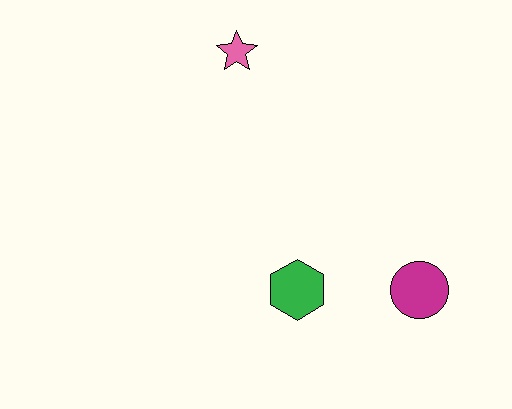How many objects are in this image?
There are 3 objects.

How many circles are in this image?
There is 1 circle.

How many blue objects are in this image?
There are no blue objects.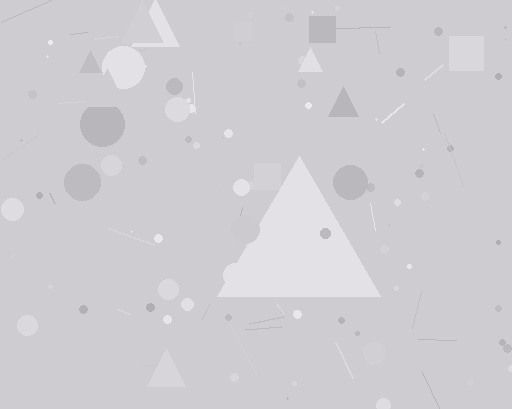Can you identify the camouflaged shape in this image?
The camouflaged shape is a triangle.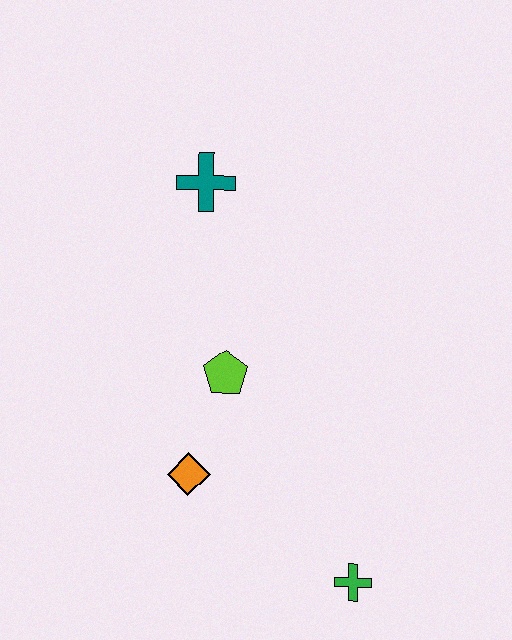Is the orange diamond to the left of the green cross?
Yes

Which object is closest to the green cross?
The orange diamond is closest to the green cross.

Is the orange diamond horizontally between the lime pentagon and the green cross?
No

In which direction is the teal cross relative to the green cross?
The teal cross is above the green cross.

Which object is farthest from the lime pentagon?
The green cross is farthest from the lime pentagon.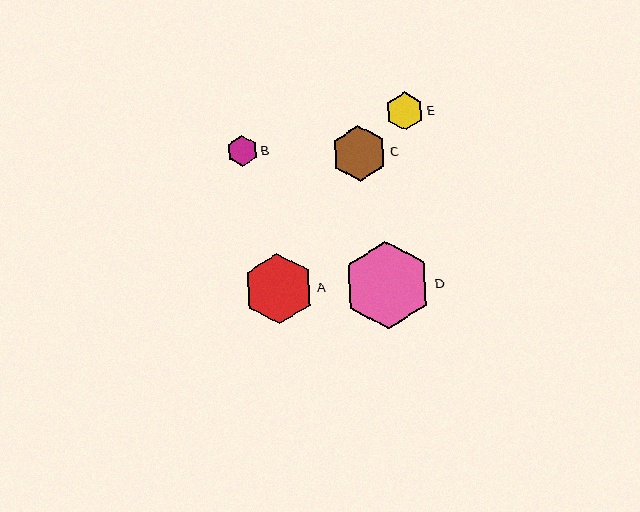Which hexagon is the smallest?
Hexagon B is the smallest with a size of approximately 31 pixels.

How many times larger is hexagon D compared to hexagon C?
Hexagon D is approximately 1.6 times the size of hexagon C.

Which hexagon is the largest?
Hexagon D is the largest with a size of approximately 88 pixels.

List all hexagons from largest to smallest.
From largest to smallest: D, A, C, E, B.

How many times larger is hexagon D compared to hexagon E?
Hexagon D is approximately 2.3 times the size of hexagon E.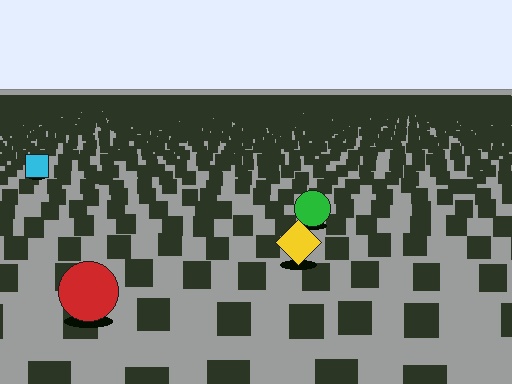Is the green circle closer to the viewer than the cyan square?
Yes. The green circle is closer — you can tell from the texture gradient: the ground texture is coarser near it.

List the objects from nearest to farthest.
From nearest to farthest: the red circle, the yellow diamond, the green circle, the cyan square.